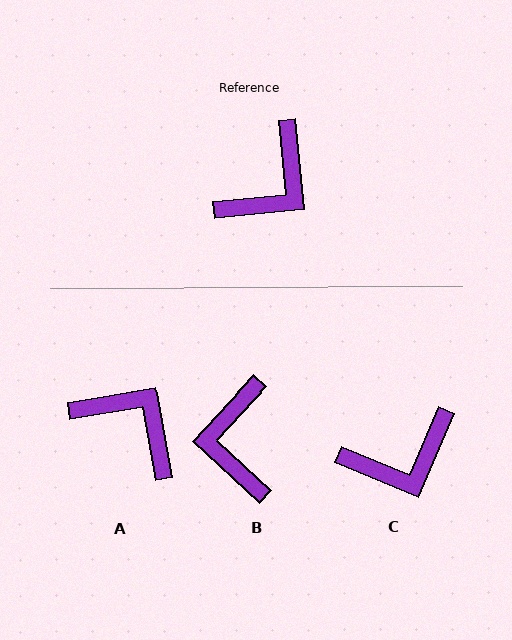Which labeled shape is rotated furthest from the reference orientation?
B, about 139 degrees away.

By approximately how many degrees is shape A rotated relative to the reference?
Approximately 94 degrees counter-clockwise.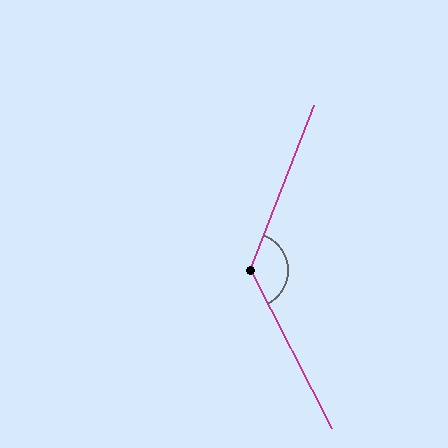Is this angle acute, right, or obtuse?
It is obtuse.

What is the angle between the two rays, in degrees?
Approximately 132 degrees.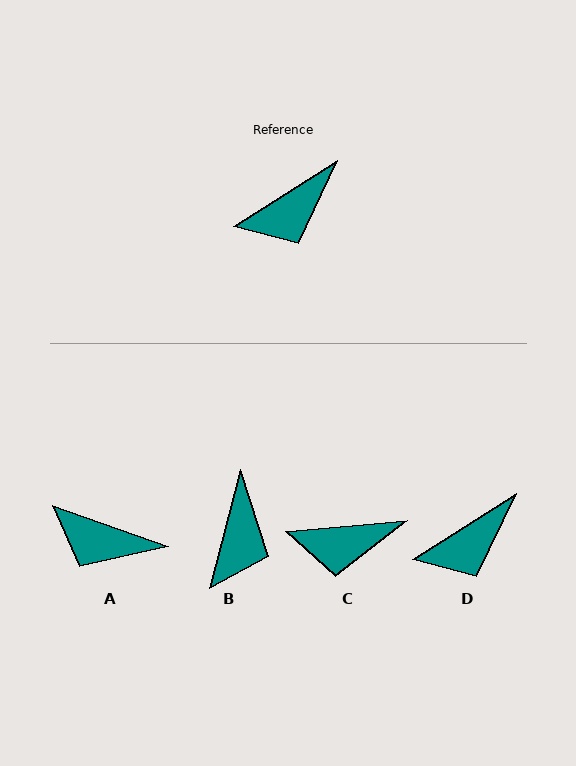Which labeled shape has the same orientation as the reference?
D.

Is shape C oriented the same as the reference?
No, it is off by about 27 degrees.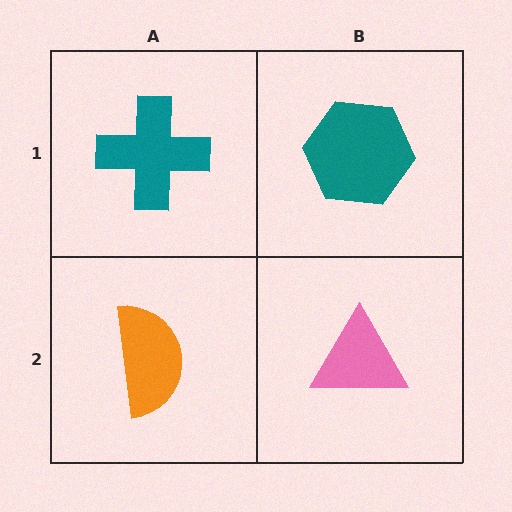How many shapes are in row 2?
2 shapes.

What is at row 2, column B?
A pink triangle.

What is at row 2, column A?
An orange semicircle.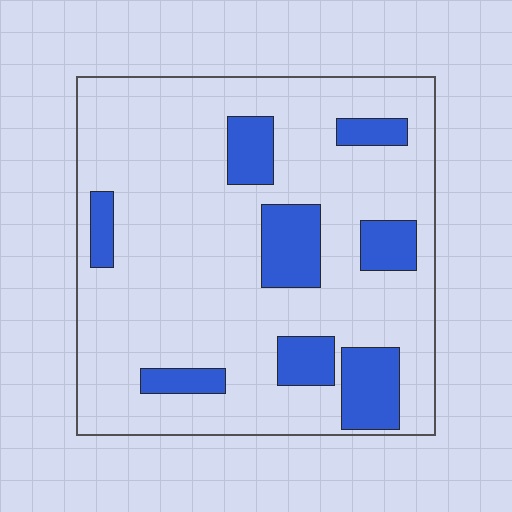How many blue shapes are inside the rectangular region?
8.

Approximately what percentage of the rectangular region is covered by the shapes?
Approximately 20%.